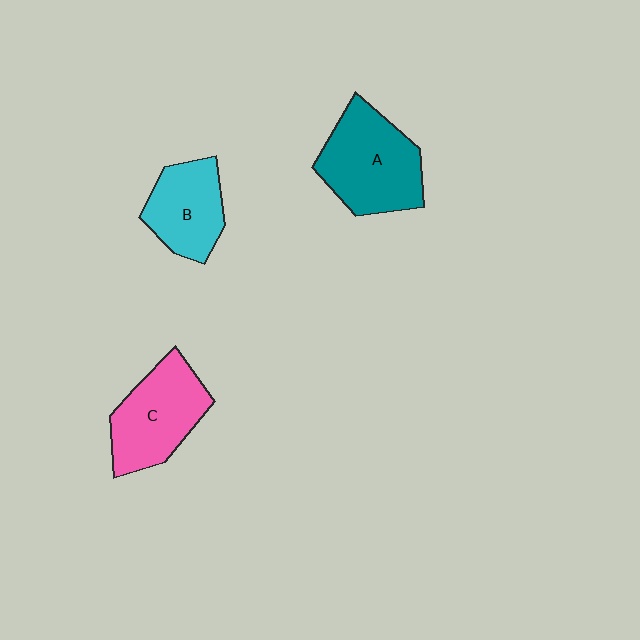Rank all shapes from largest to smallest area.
From largest to smallest: A (teal), C (pink), B (cyan).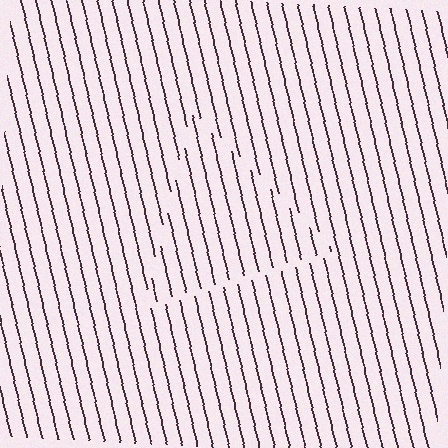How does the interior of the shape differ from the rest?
The interior of the shape contains the same grating, shifted by half a period — the contour is defined by the phase discontinuity where line-ends from the inner and outer gratings abut.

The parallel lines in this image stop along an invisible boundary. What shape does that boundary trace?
An illusory triangle. The interior of the shape contains the same grating, shifted by half a period — the contour is defined by the phase discontinuity where line-ends from the inner and outer gratings abut.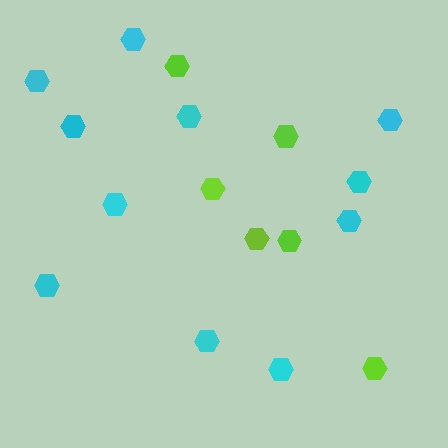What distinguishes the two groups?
There are 2 groups: one group of lime hexagons (6) and one group of cyan hexagons (11).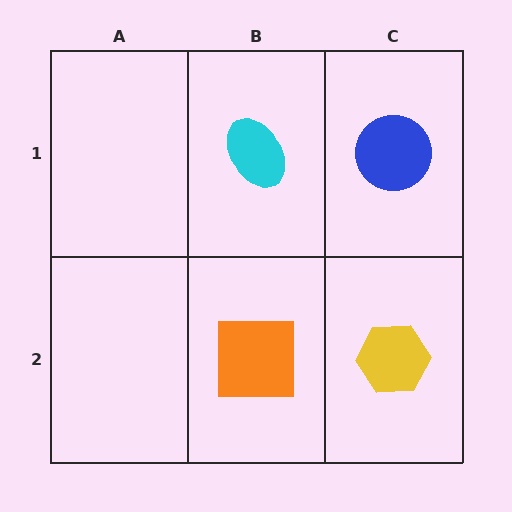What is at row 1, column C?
A blue circle.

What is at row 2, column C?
A yellow hexagon.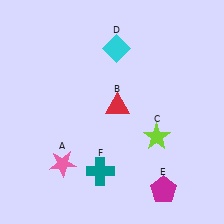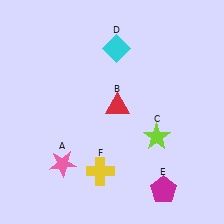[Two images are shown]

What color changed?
The cross (F) changed from teal in Image 1 to yellow in Image 2.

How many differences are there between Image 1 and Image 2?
There is 1 difference between the two images.